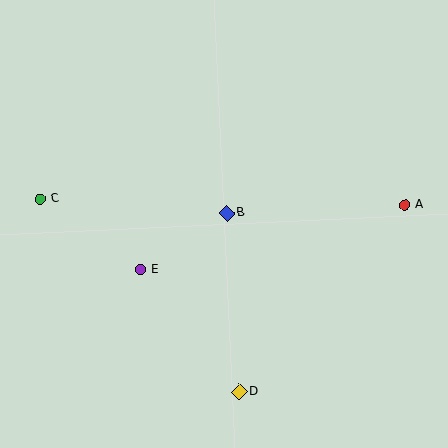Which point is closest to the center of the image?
Point B at (227, 213) is closest to the center.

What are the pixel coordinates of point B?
Point B is at (227, 213).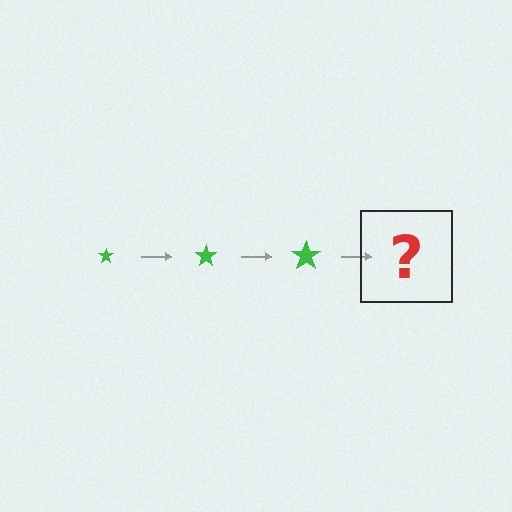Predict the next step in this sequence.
The next step is a green star, larger than the previous one.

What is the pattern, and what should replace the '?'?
The pattern is that the star gets progressively larger each step. The '?' should be a green star, larger than the previous one.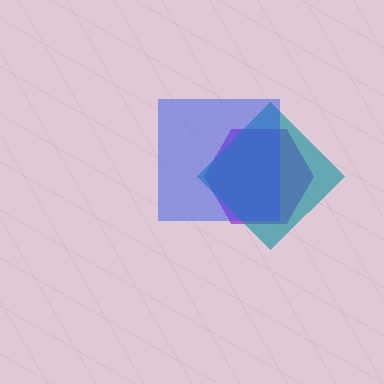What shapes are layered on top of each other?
The layered shapes are: a purple hexagon, a teal diamond, a blue square.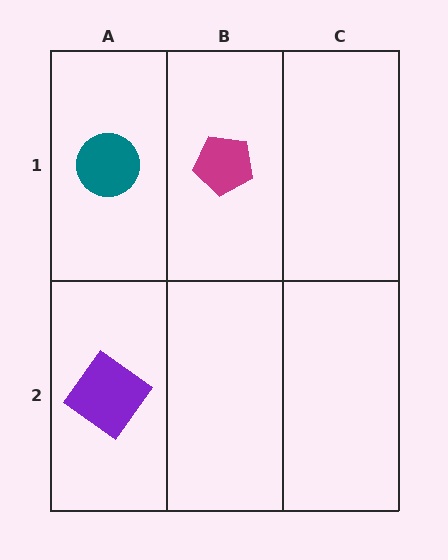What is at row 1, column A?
A teal circle.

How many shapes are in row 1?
2 shapes.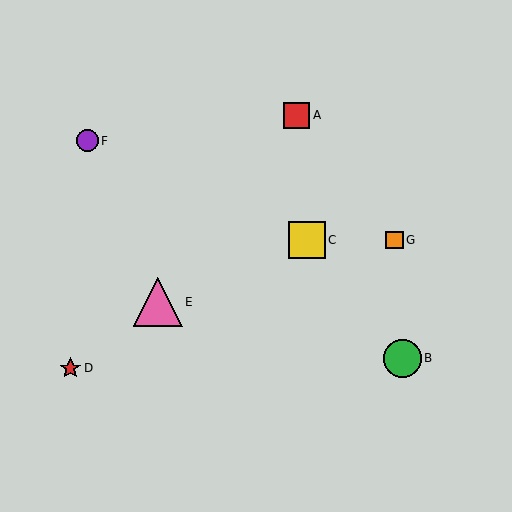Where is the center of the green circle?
The center of the green circle is at (402, 358).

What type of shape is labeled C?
Shape C is a yellow square.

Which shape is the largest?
The pink triangle (labeled E) is the largest.